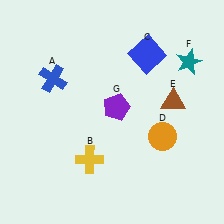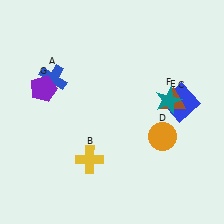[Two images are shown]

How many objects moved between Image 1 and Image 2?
3 objects moved between the two images.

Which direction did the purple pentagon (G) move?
The purple pentagon (G) moved left.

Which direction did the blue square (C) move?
The blue square (C) moved down.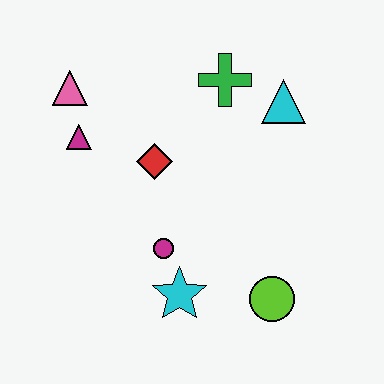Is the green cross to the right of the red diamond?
Yes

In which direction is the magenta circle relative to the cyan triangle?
The magenta circle is below the cyan triangle.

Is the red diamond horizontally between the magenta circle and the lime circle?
No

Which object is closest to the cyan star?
The magenta circle is closest to the cyan star.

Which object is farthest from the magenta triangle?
The lime circle is farthest from the magenta triangle.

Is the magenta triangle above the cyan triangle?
No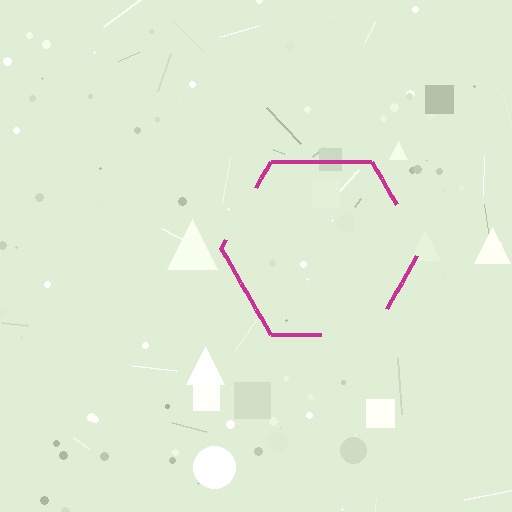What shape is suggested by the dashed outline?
The dashed outline suggests a hexagon.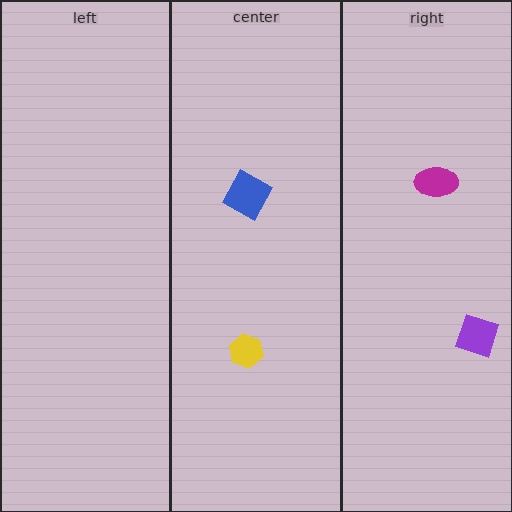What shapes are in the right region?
The magenta ellipse, the purple diamond.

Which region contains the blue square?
The center region.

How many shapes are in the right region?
2.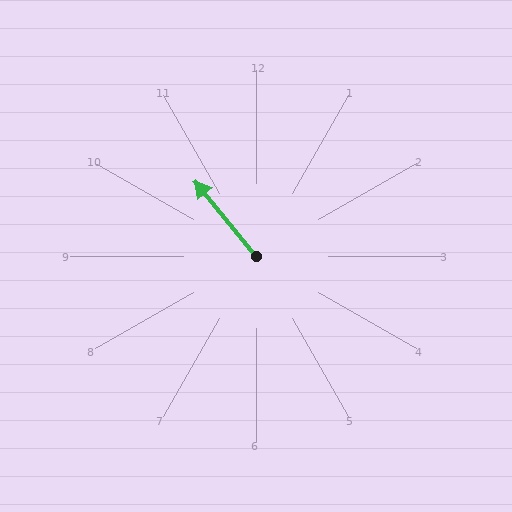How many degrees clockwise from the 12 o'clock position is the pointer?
Approximately 321 degrees.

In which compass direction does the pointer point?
Northwest.